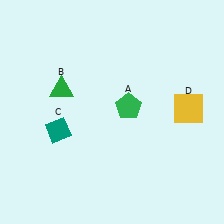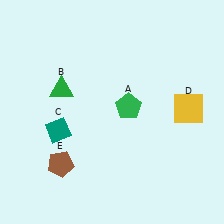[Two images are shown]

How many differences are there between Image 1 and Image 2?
There is 1 difference between the two images.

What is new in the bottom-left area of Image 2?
A brown pentagon (E) was added in the bottom-left area of Image 2.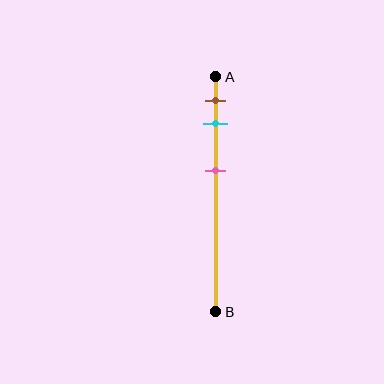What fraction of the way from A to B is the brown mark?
The brown mark is approximately 10% (0.1) of the way from A to B.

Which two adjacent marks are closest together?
The brown and cyan marks are the closest adjacent pair.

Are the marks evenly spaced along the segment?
No, the marks are not evenly spaced.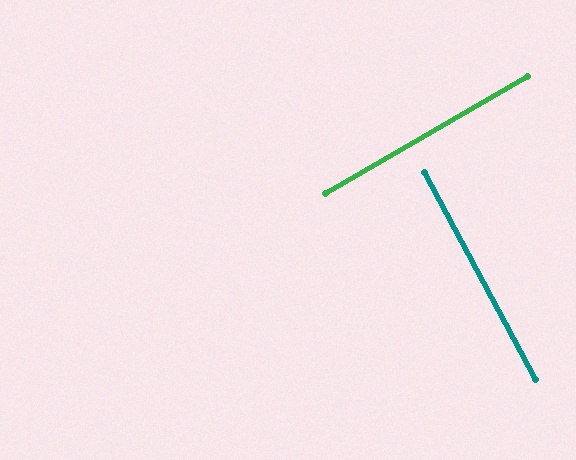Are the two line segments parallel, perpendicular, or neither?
Perpendicular — they meet at approximately 88°.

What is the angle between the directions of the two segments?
Approximately 88 degrees.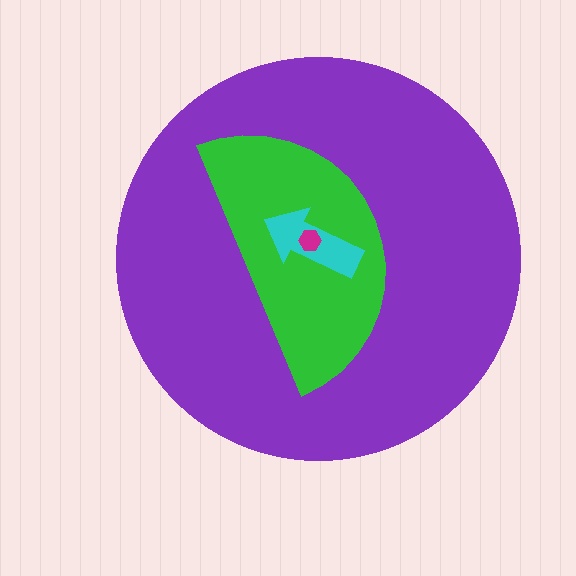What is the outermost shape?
The purple circle.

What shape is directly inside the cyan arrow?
The magenta hexagon.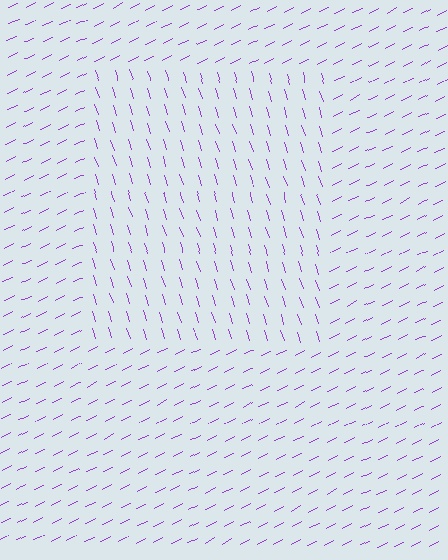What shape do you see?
I see a rectangle.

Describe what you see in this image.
The image is filled with small purple line segments. A rectangle region in the image has lines oriented differently from the surrounding lines, creating a visible texture boundary.